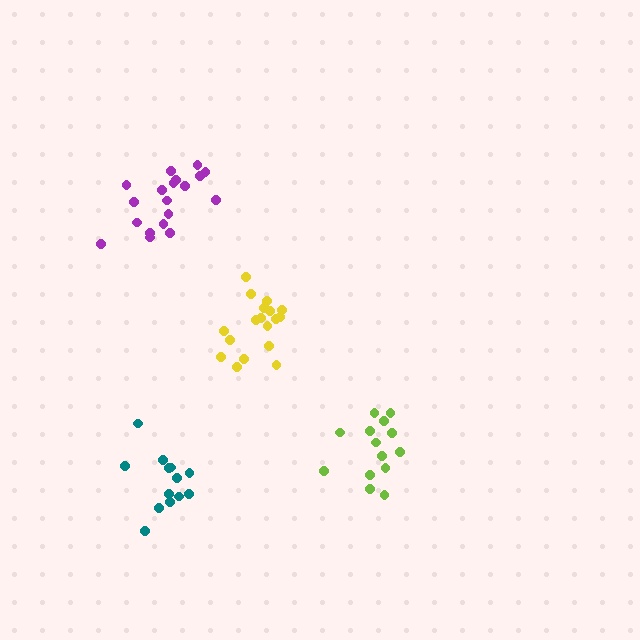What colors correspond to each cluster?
The clusters are colored: yellow, lime, teal, purple.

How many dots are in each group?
Group 1: 18 dots, Group 2: 14 dots, Group 3: 13 dots, Group 4: 19 dots (64 total).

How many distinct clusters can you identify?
There are 4 distinct clusters.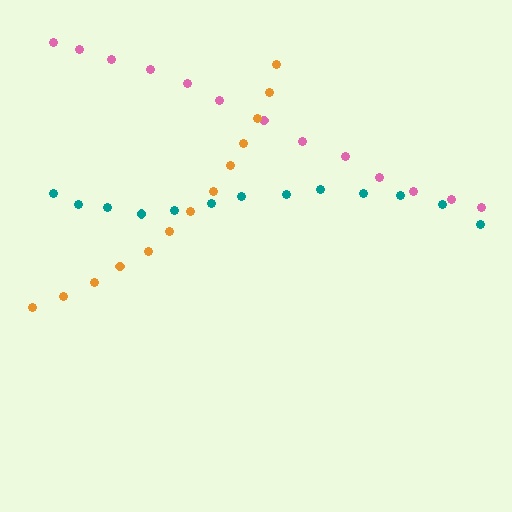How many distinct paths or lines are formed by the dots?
There are 3 distinct paths.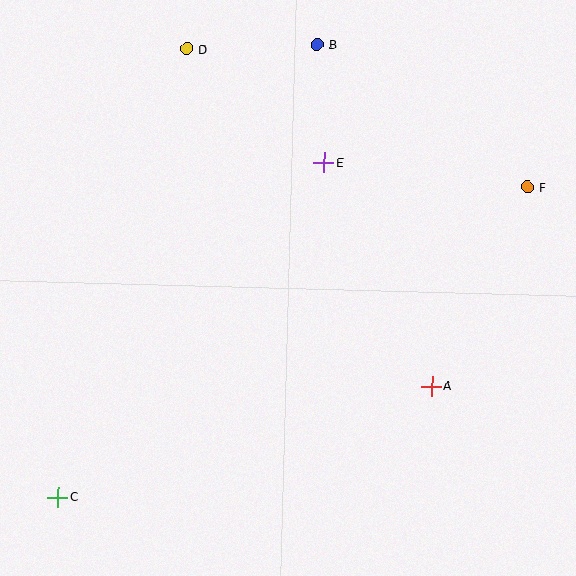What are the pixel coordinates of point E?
Point E is at (324, 163).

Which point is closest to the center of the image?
Point E at (324, 163) is closest to the center.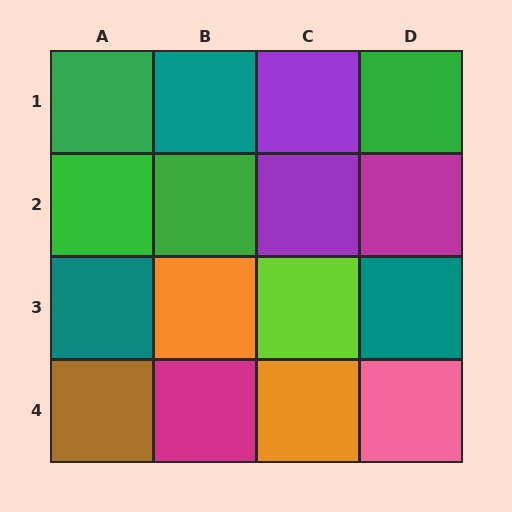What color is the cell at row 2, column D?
Magenta.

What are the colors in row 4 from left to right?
Brown, magenta, orange, pink.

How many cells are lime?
1 cell is lime.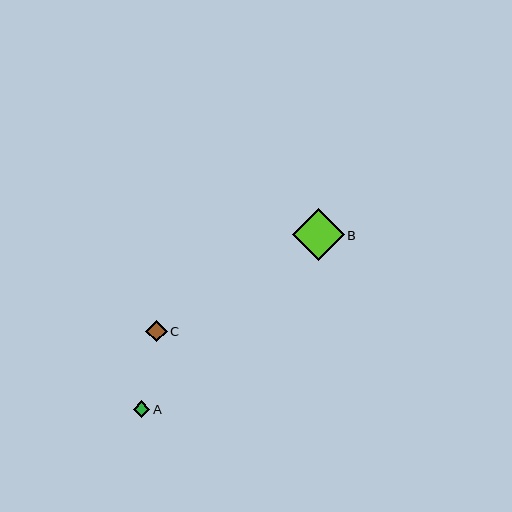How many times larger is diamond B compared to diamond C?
Diamond B is approximately 2.4 times the size of diamond C.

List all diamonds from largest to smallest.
From largest to smallest: B, C, A.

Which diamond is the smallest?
Diamond A is the smallest with a size of approximately 16 pixels.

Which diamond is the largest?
Diamond B is the largest with a size of approximately 52 pixels.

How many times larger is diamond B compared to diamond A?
Diamond B is approximately 3.2 times the size of diamond A.